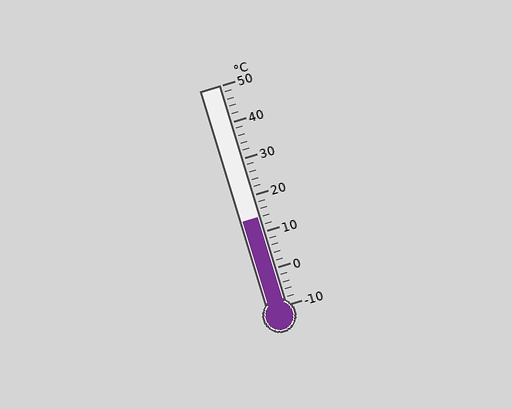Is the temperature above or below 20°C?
The temperature is below 20°C.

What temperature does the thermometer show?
The thermometer shows approximately 14°C.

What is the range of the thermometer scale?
The thermometer scale ranges from -10°C to 50°C.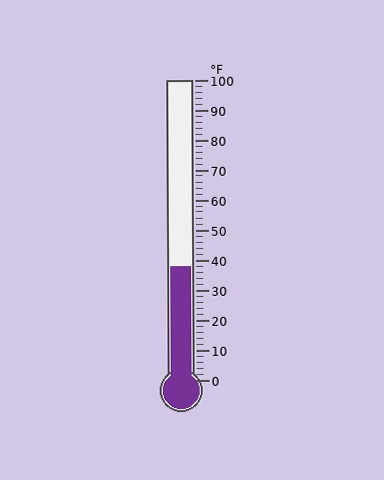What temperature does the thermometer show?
The thermometer shows approximately 38°F.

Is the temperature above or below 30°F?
The temperature is above 30°F.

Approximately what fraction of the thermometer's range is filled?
The thermometer is filled to approximately 40% of its range.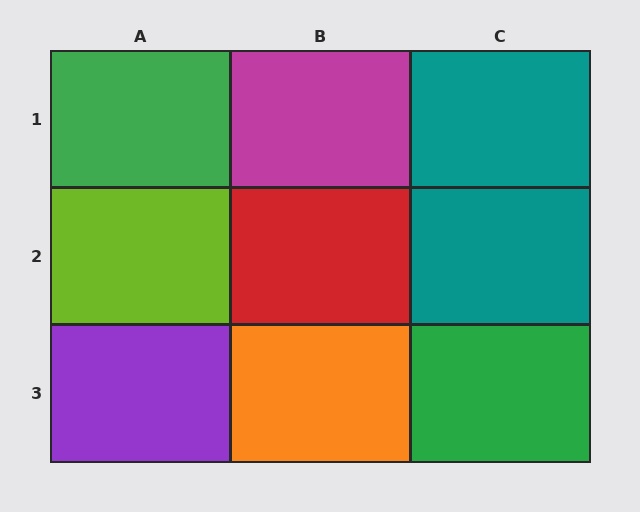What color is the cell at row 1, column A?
Green.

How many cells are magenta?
1 cell is magenta.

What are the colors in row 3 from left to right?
Purple, orange, green.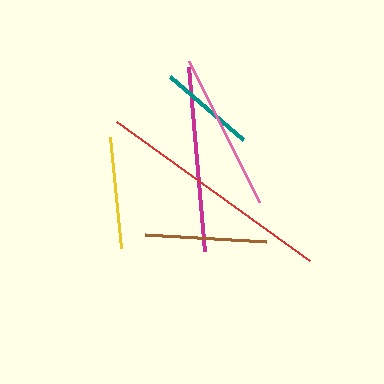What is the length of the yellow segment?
The yellow segment is approximately 112 pixels long.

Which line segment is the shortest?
The teal line is the shortest at approximately 96 pixels.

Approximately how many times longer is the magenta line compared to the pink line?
The magenta line is approximately 1.2 times the length of the pink line.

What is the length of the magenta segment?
The magenta segment is approximately 185 pixels long.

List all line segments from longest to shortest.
From longest to shortest: red, magenta, pink, brown, yellow, teal.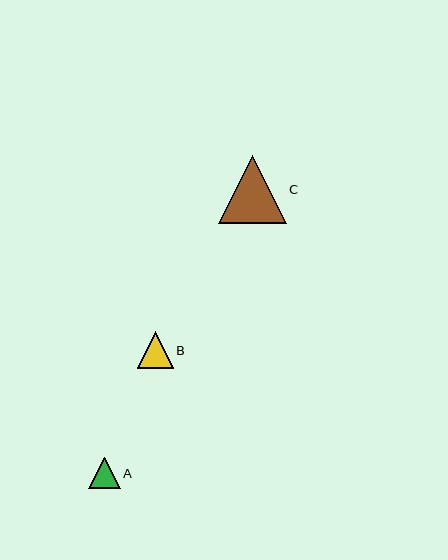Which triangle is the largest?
Triangle C is the largest with a size of approximately 68 pixels.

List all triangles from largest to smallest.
From largest to smallest: C, B, A.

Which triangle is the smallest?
Triangle A is the smallest with a size of approximately 31 pixels.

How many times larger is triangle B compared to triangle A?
Triangle B is approximately 1.2 times the size of triangle A.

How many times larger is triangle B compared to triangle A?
Triangle B is approximately 1.2 times the size of triangle A.